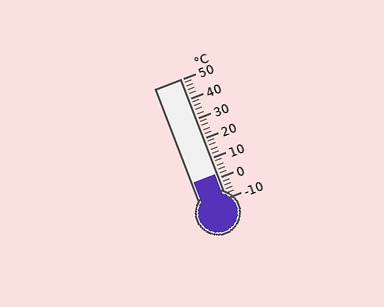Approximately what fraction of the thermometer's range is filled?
The thermometer is filled to approximately 20% of its range.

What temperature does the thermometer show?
The thermometer shows approximately 2°C.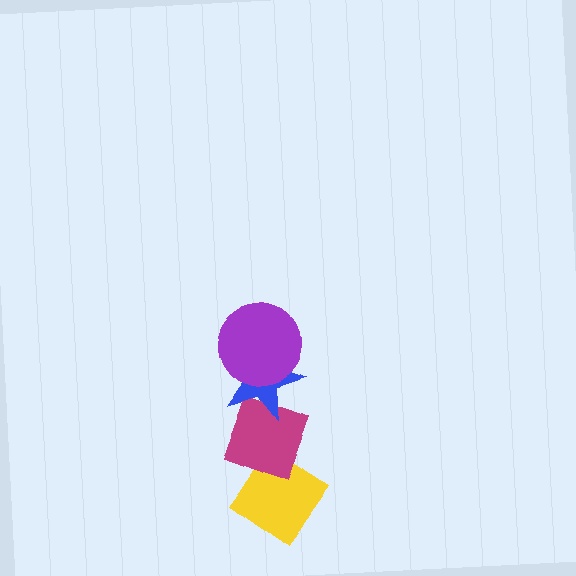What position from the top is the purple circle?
The purple circle is 1st from the top.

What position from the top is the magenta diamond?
The magenta diamond is 3rd from the top.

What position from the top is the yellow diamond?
The yellow diamond is 4th from the top.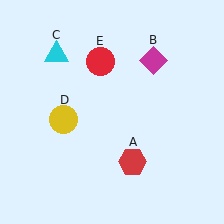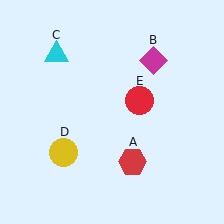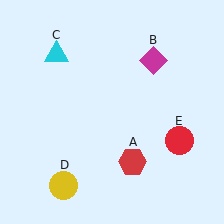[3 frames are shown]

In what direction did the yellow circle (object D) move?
The yellow circle (object D) moved down.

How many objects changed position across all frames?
2 objects changed position: yellow circle (object D), red circle (object E).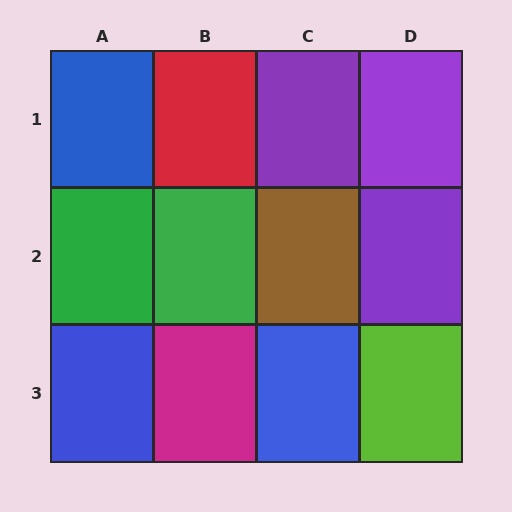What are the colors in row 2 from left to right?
Green, green, brown, purple.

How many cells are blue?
3 cells are blue.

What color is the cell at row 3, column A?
Blue.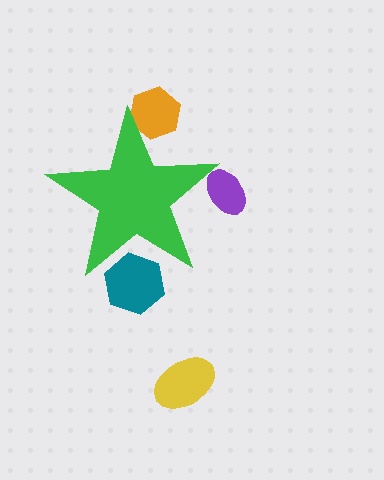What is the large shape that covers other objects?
A green star.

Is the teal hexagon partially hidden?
Yes, the teal hexagon is partially hidden behind the green star.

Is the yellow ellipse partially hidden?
No, the yellow ellipse is fully visible.